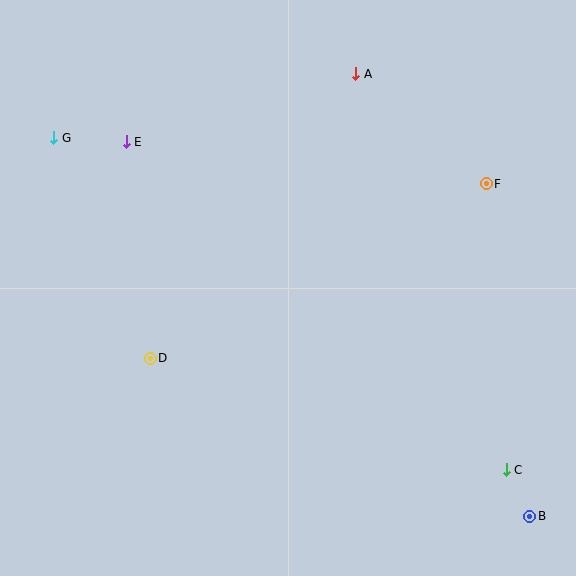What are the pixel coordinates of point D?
Point D is at (150, 358).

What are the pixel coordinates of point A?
Point A is at (356, 74).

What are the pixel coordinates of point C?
Point C is at (506, 470).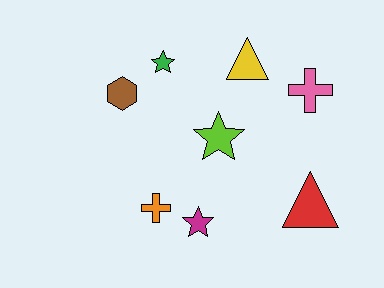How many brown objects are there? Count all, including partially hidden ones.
There is 1 brown object.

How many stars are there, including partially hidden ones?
There are 3 stars.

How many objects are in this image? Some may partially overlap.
There are 8 objects.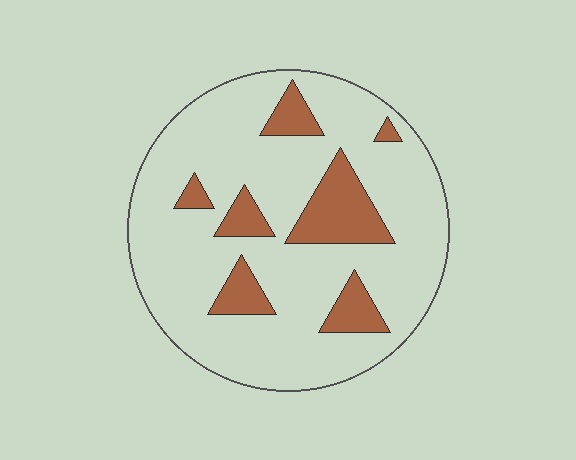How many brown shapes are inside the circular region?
7.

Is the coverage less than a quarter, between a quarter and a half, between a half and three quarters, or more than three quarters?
Less than a quarter.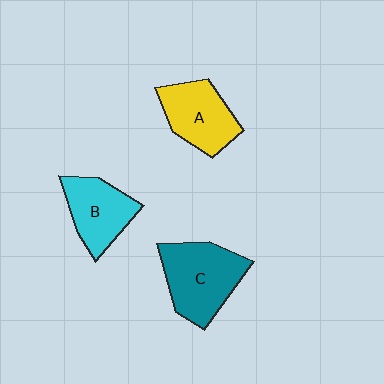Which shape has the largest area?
Shape C (teal).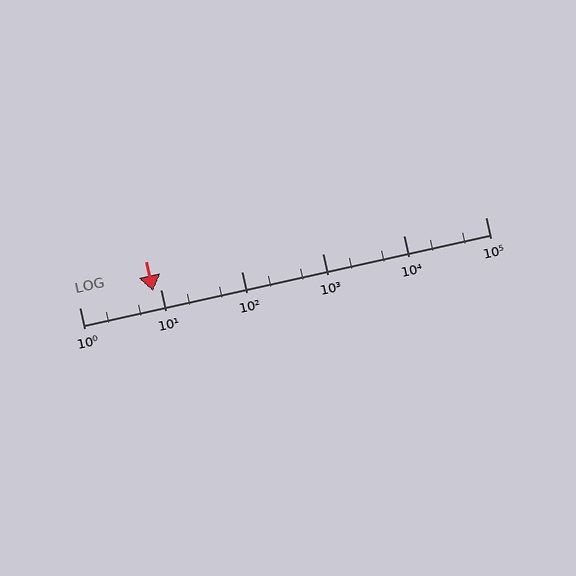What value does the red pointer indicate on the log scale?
The pointer indicates approximately 8.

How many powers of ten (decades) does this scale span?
The scale spans 5 decades, from 1 to 100000.